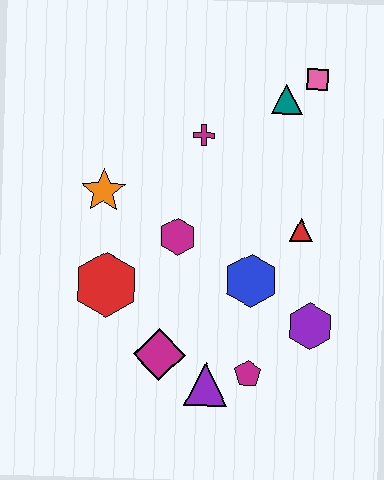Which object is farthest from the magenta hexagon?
The pink square is farthest from the magenta hexagon.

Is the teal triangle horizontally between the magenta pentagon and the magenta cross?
No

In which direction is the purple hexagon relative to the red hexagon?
The purple hexagon is to the right of the red hexagon.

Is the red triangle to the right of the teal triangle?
Yes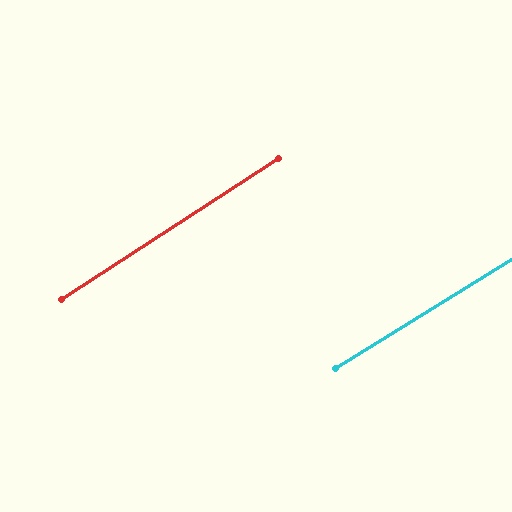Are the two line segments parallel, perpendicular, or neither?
Parallel — their directions differ by only 1.5°.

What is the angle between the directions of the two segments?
Approximately 1 degree.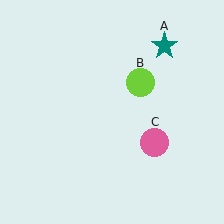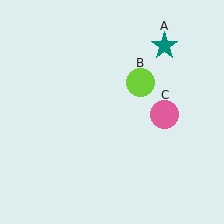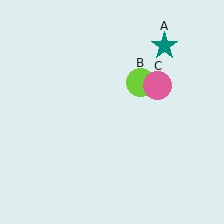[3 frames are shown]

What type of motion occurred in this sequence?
The pink circle (object C) rotated counterclockwise around the center of the scene.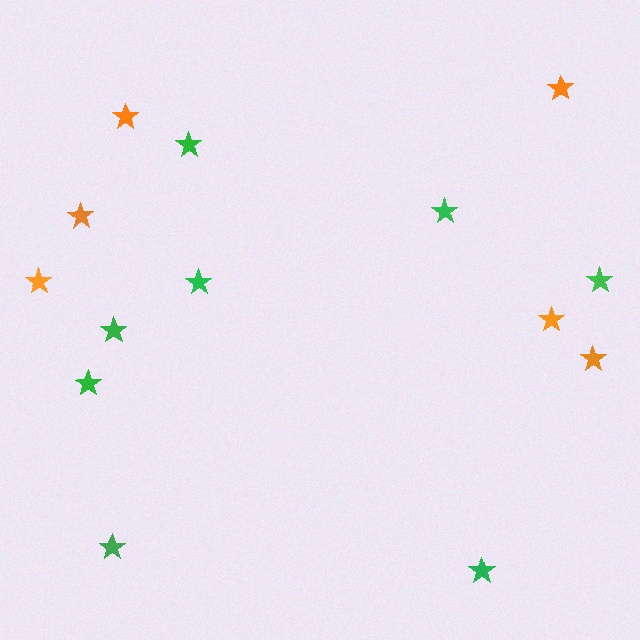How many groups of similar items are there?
There are 2 groups: one group of green stars (8) and one group of orange stars (6).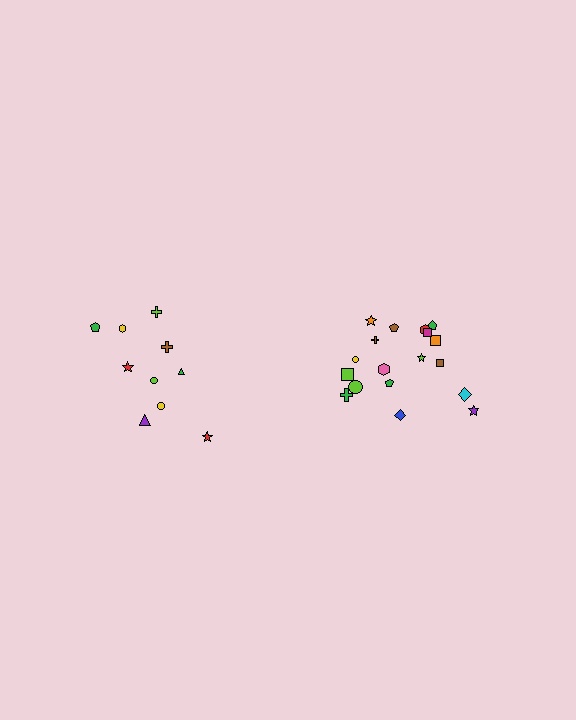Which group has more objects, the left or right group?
The right group.